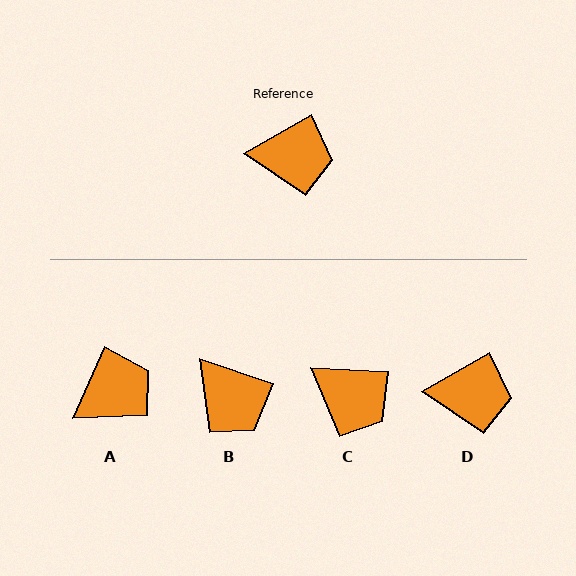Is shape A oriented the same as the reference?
No, it is off by about 37 degrees.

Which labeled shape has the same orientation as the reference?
D.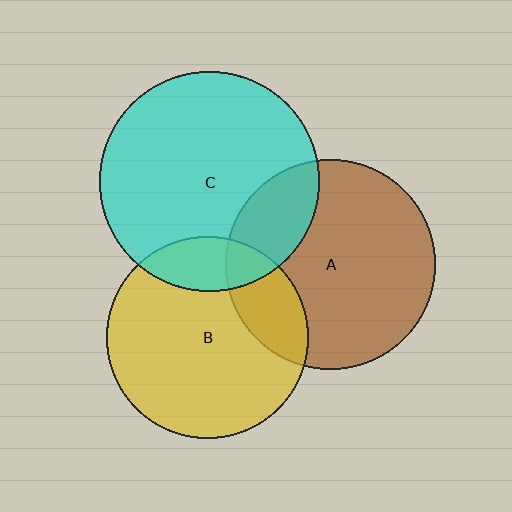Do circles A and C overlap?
Yes.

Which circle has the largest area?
Circle C (cyan).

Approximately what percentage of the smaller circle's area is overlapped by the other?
Approximately 20%.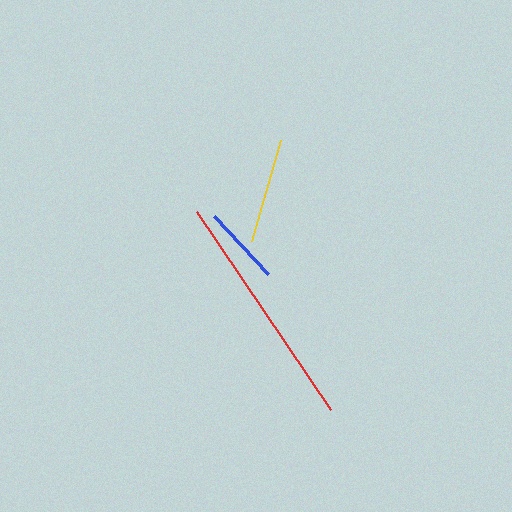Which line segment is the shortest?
The blue line is the shortest at approximately 79 pixels.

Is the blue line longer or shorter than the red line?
The red line is longer than the blue line.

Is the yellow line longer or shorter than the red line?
The red line is longer than the yellow line.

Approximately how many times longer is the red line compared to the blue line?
The red line is approximately 3.0 times the length of the blue line.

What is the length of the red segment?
The red segment is approximately 239 pixels long.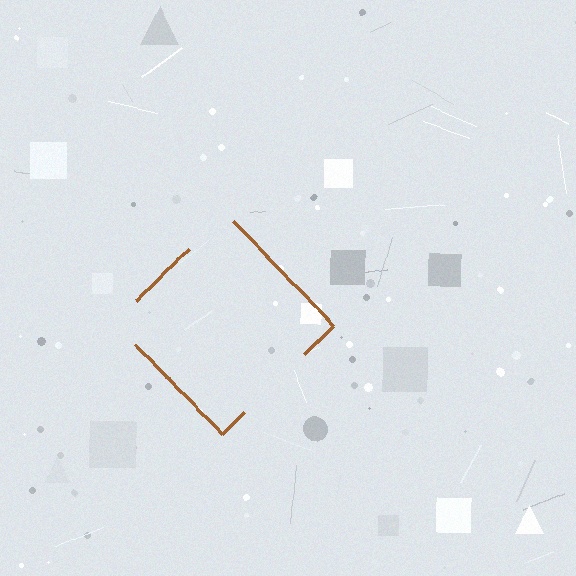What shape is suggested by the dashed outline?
The dashed outline suggests a diamond.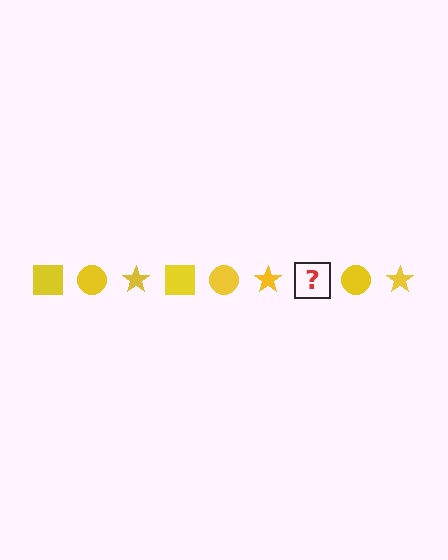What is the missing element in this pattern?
The missing element is a yellow square.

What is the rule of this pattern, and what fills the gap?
The rule is that the pattern cycles through square, circle, star shapes in yellow. The gap should be filled with a yellow square.